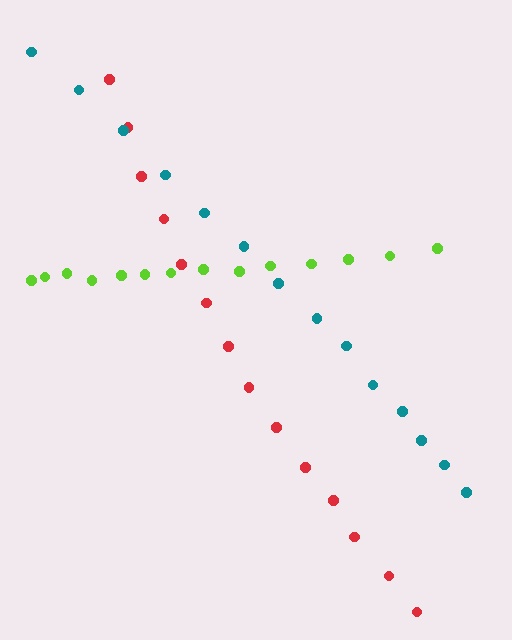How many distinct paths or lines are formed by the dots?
There are 3 distinct paths.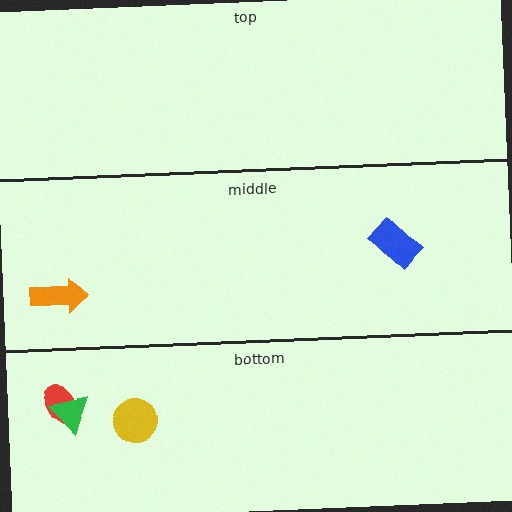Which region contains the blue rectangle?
The middle region.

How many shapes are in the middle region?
2.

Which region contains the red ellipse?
The bottom region.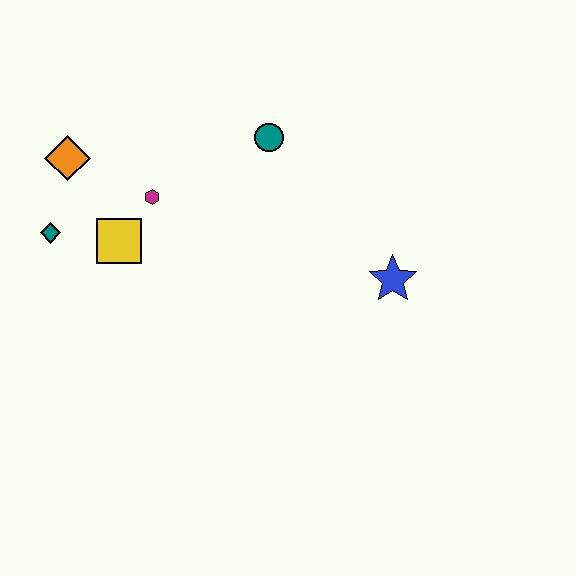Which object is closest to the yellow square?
The magenta hexagon is closest to the yellow square.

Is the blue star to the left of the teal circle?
No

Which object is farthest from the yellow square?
The blue star is farthest from the yellow square.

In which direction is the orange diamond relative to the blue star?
The orange diamond is to the left of the blue star.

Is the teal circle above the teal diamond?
Yes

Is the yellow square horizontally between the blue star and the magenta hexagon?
No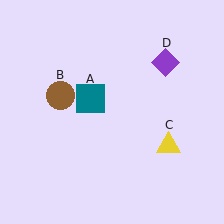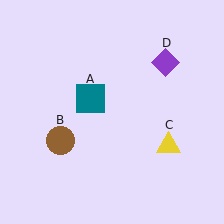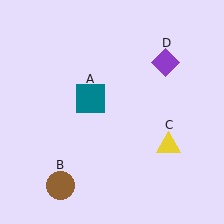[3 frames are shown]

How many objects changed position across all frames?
1 object changed position: brown circle (object B).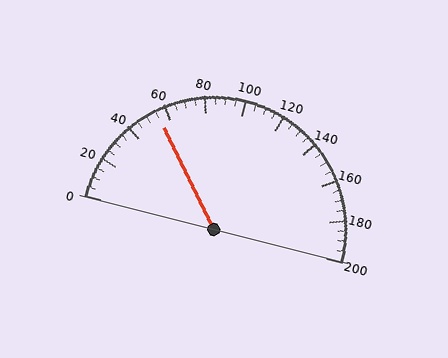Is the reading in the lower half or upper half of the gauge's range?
The reading is in the lower half of the range (0 to 200).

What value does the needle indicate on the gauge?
The needle indicates approximately 55.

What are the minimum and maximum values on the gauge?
The gauge ranges from 0 to 200.